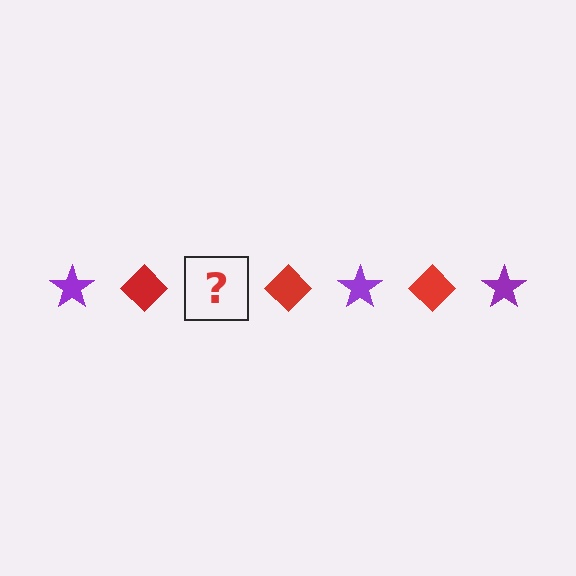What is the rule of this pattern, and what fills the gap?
The rule is that the pattern alternates between purple star and red diamond. The gap should be filled with a purple star.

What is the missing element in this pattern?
The missing element is a purple star.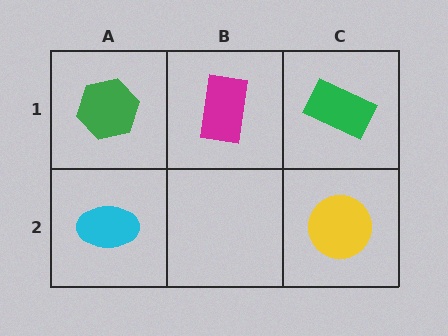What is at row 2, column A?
A cyan ellipse.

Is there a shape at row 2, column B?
No, that cell is empty.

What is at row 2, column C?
A yellow circle.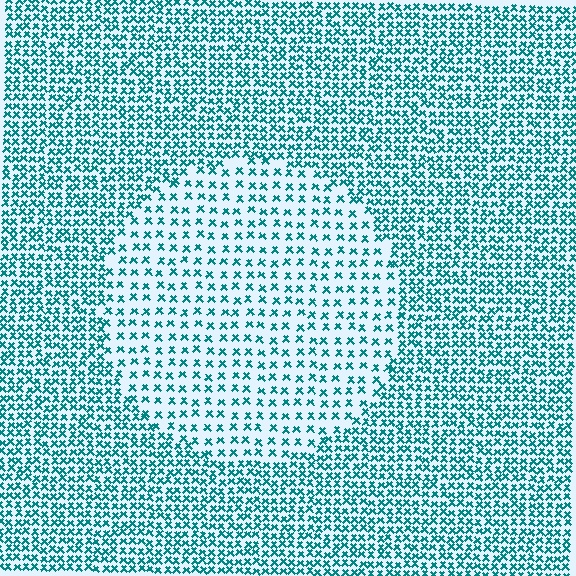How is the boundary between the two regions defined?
The boundary is defined by a change in element density (approximately 2.1x ratio). All elements are the same color, size, and shape.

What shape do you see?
I see a circle.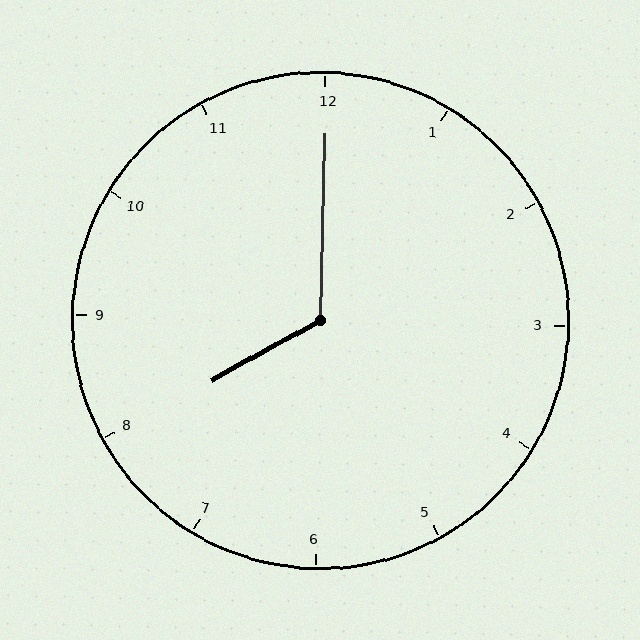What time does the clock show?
8:00.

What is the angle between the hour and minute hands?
Approximately 120 degrees.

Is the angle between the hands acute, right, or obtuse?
It is obtuse.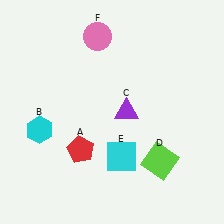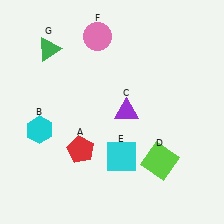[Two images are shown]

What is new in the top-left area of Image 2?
A green triangle (G) was added in the top-left area of Image 2.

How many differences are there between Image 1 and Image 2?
There is 1 difference between the two images.